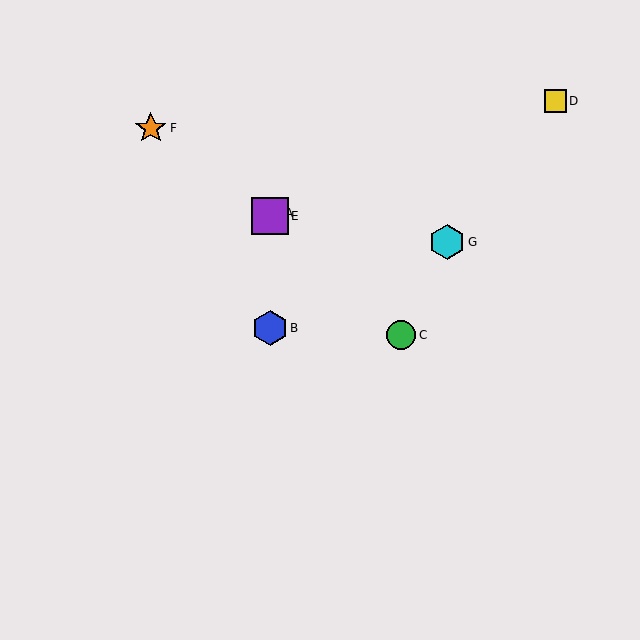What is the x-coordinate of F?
Object F is at x≈151.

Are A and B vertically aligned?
Yes, both are at x≈270.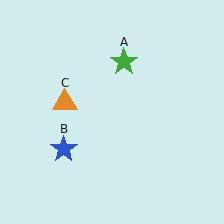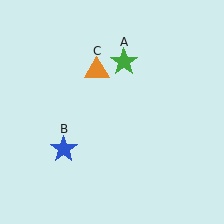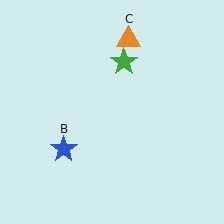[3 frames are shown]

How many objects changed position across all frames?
1 object changed position: orange triangle (object C).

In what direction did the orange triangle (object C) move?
The orange triangle (object C) moved up and to the right.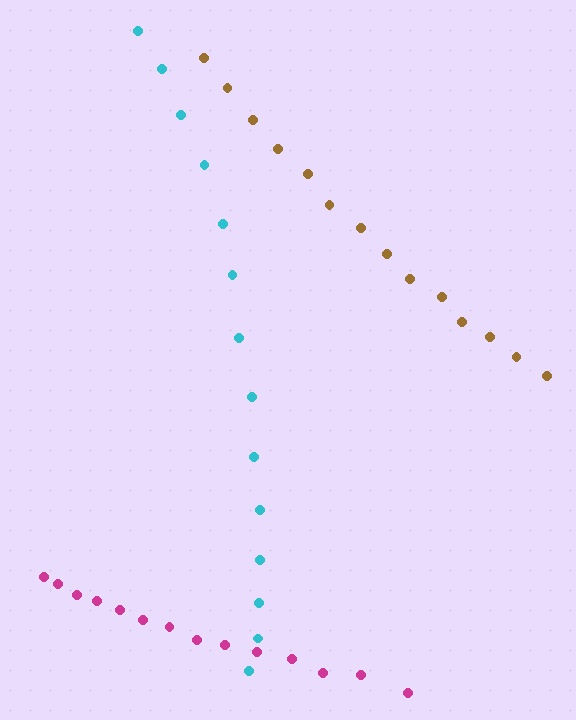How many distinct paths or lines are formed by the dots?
There are 3 distinct paths.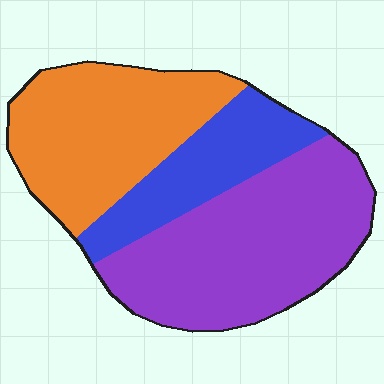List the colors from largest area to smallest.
From largest to smallest: purple, orange, blue.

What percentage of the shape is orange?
Orange covers about 35% of the shape.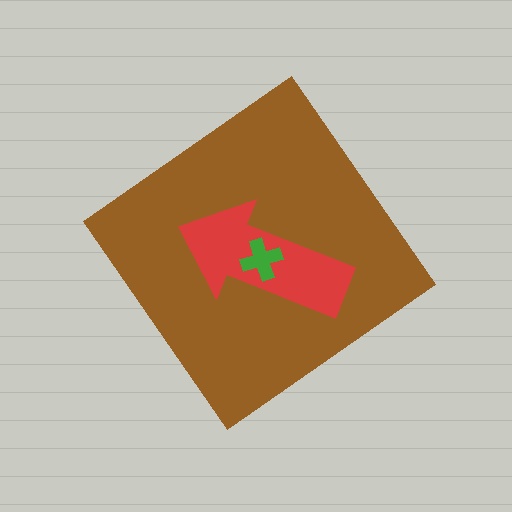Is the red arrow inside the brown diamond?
Yes.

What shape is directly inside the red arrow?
The green cross.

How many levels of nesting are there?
3.